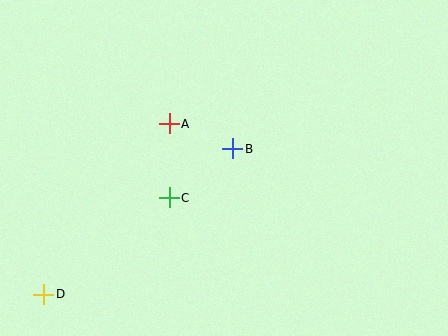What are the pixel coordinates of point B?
Point B is at (233, 149).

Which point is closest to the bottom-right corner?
Point B is closest to the bottom-right corner.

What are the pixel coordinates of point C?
Point C is at (169, 198).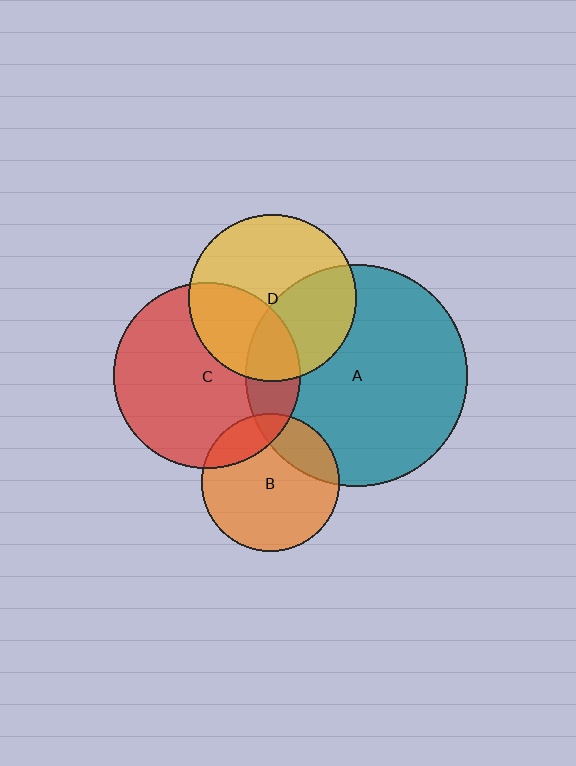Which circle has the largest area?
Circle A (teal).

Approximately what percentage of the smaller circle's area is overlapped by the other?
Approximately 20%.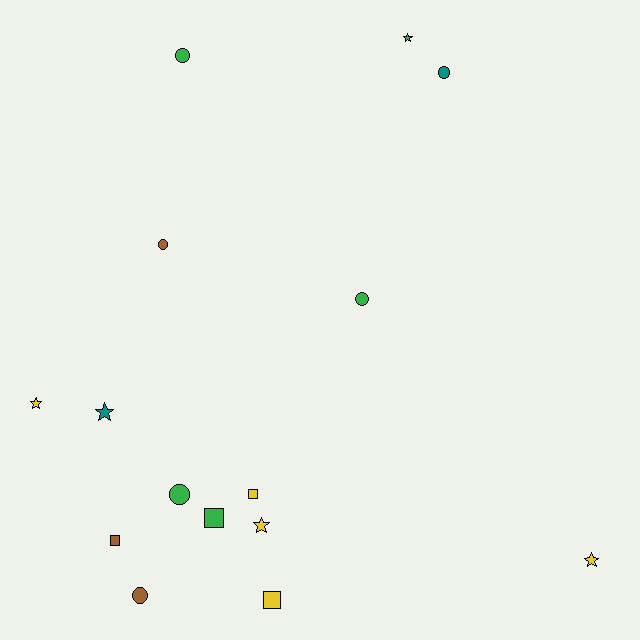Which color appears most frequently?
Yellow, with 5 objects.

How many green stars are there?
There is 1 green star.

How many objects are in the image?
There are 15 objects.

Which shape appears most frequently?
Circle, with 6 objects.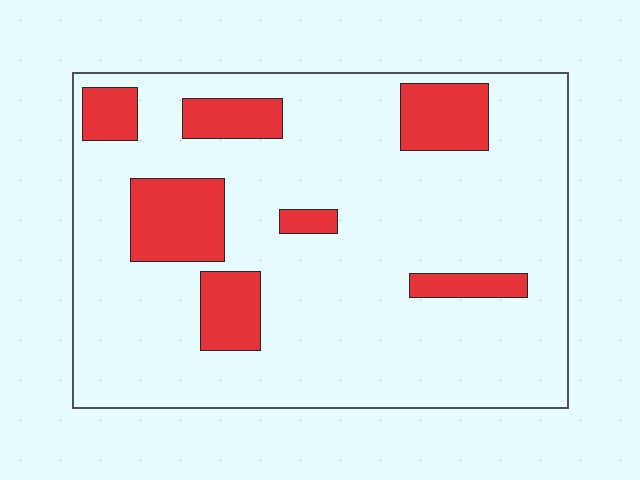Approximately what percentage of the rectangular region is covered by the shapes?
Approximately 20%.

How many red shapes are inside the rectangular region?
7.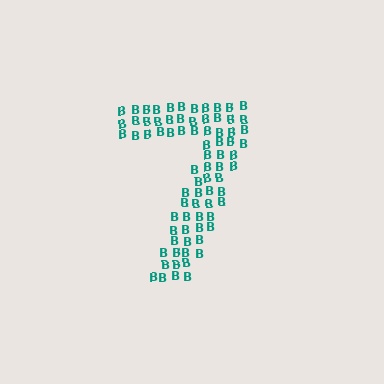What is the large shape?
The large shape is the digit 7.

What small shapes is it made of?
It is made of small letter B's.